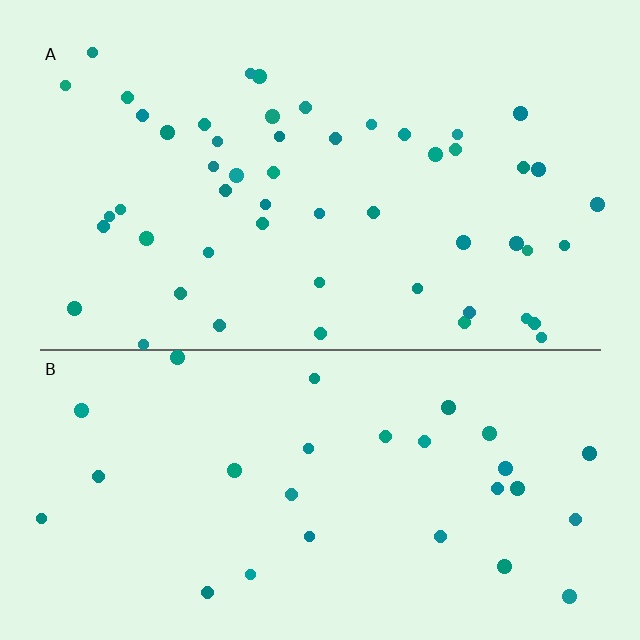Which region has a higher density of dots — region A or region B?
A (the top).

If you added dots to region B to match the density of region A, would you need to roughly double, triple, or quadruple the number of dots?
Approximately double.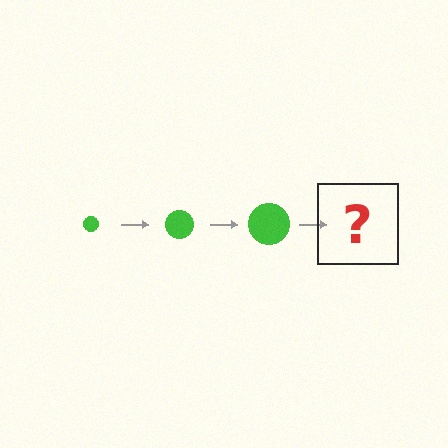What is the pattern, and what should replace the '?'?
The pattern is that the circle gets progressively larger each step. The '?' should be a green circle, larger than the previous one.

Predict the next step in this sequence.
The next step is a green circle, larger than the previous one.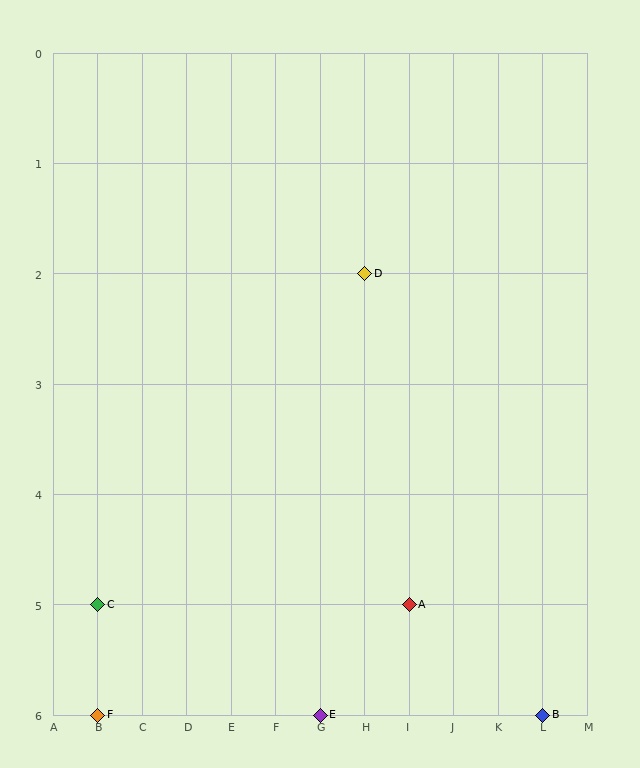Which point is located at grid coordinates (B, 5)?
Point C is at (B, 5).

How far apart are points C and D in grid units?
Points C and D are 6 columns and 3 rows apart (about 6.7 grid units diagonally).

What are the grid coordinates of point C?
Point C is at grid coordinates (B, 5).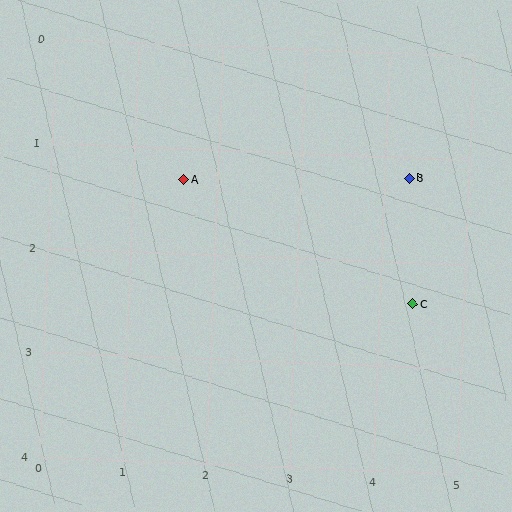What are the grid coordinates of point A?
Point A is at approximately (1.6, 1.3).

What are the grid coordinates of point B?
Point B is at approximately (4.3, 1.2).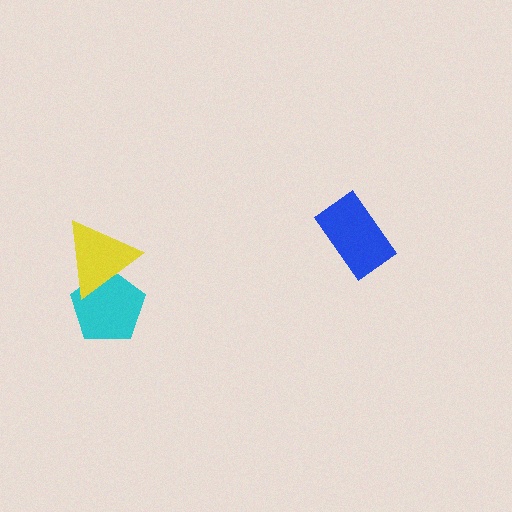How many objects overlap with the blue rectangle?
0 objects overlap with the blue rectangle.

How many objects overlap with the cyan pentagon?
1 object overlaps with the cyan pentagon.